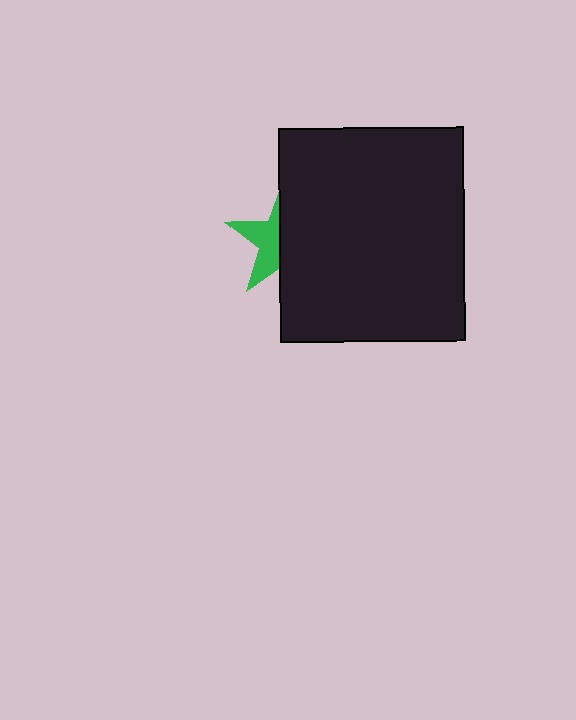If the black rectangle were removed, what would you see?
You would see the complete green star.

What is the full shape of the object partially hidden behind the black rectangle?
The partially hidden object is a green star.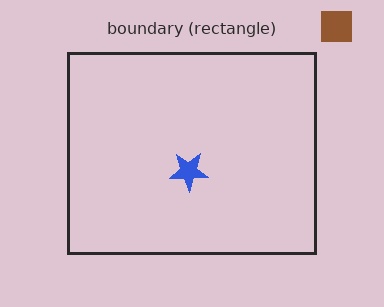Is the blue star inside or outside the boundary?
Inside.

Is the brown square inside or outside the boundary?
Outside.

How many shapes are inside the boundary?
1 inside, 1 outside.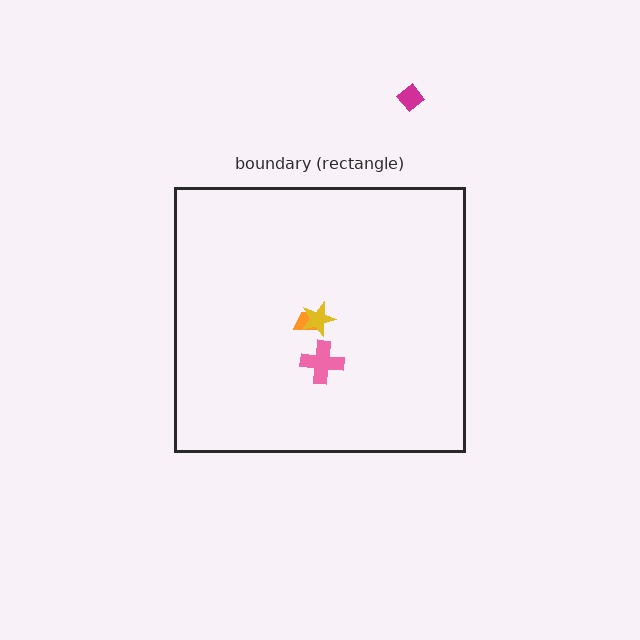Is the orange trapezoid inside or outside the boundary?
Inside.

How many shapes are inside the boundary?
3 inside, 1 outside.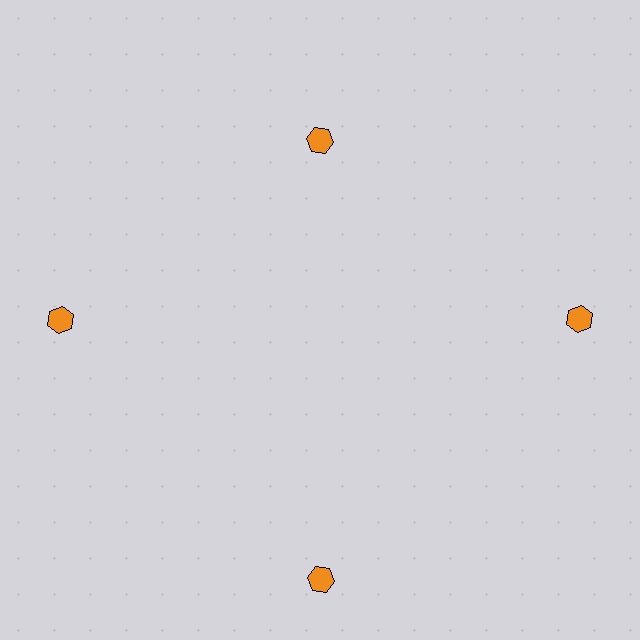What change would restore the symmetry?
The symmetry would be restored by moving it outward, back onto the ring so that all 4 hexagons sit at equal angles and equal distance from the center.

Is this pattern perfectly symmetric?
No. The 4 orange hexagons are arranged in a ring, but one element near the 12 o'clock position is pulled inward toward the center, breaking the 4-fold rotational symmetry.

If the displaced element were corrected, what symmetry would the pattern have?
It would have 4-fold rotational symmetry — the pattern would map onto itself every 90 degrees.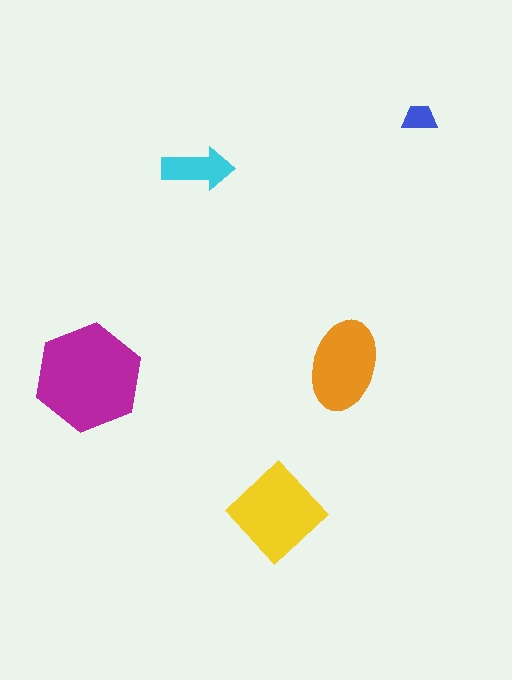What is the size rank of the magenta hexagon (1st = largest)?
1st.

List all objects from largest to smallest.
The magenta hexagon, the yellow diamond, the orange ellipse, the cyan arrow, the blue trapezoid.